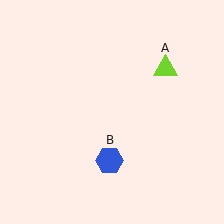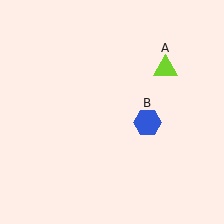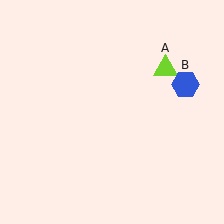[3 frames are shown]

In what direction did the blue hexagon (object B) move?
The blue hexagon (object B) moved up and to the right.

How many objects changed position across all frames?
1 object changed position: blue hexagon (object B).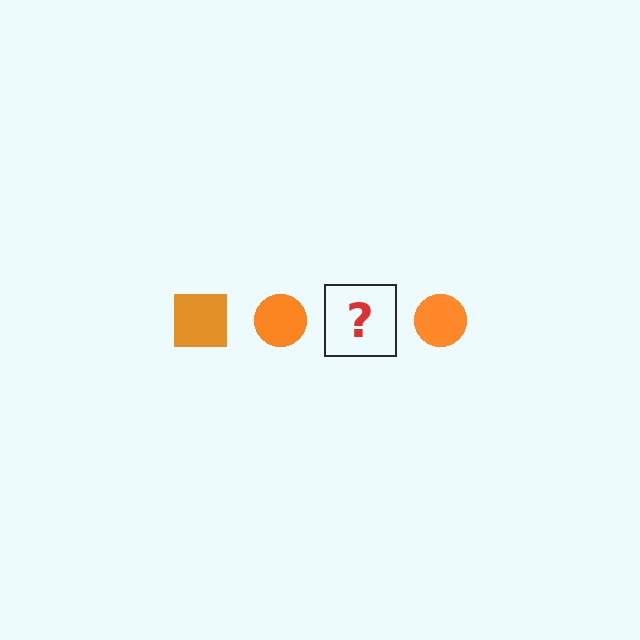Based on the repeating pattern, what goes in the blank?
The blank should be an orange square.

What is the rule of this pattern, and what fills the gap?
The rule is that the pattern cycles through square, circle shapes in orange. The gap should be filled with an orange square.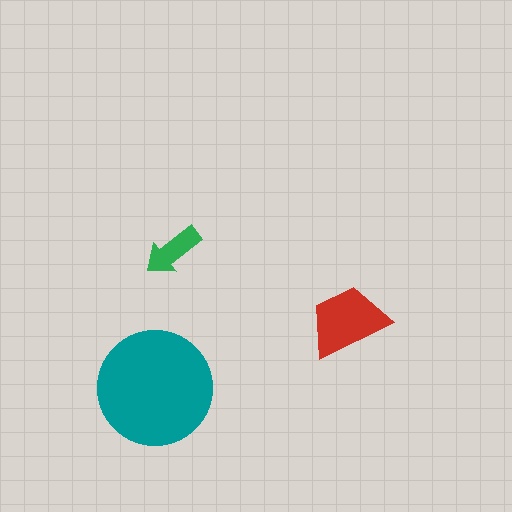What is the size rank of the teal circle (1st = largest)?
1st.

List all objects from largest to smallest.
The teal circle, the red trapezoid, the green arrow.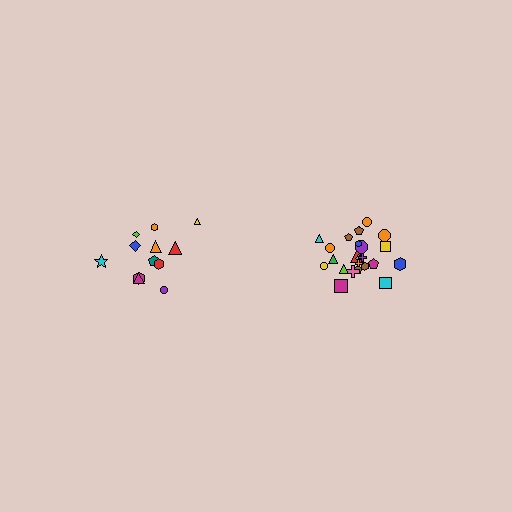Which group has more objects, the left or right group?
The right group.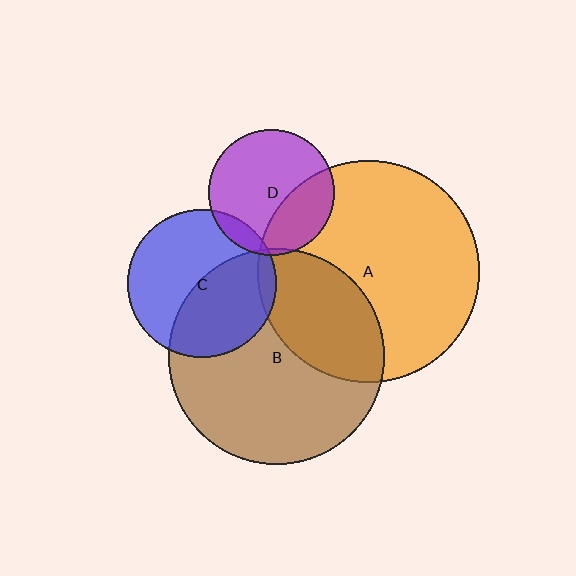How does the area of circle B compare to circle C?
Approximately 2.1 times.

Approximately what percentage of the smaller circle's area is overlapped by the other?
Approximately 5%.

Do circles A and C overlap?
Yes.